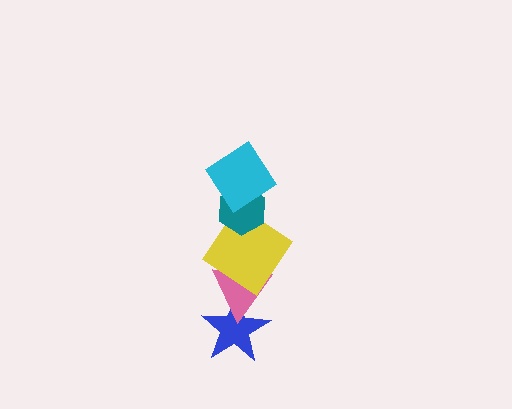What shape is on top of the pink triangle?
The yellow diamond is on top of the pink triangle.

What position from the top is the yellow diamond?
The yellow diamond is 3rd from the top.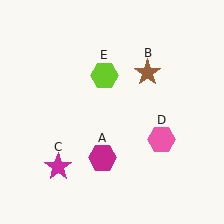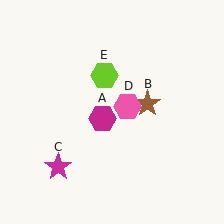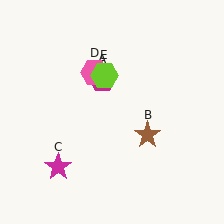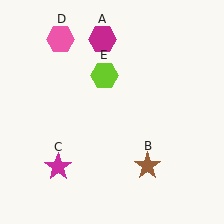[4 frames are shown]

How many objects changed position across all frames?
3 objects changed position: magenta hexagon (object A), brown star (object B), pink hexagon (object D).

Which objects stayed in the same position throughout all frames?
Magenta star (object C) and lime hexagon (object E) remained stationary.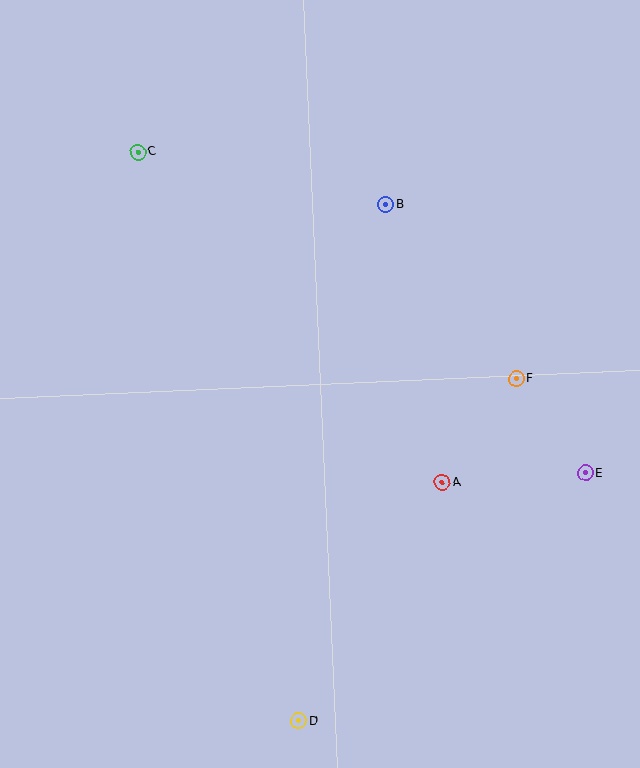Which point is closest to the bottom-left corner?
Point D is closest to the bottom-left corner.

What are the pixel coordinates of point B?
Point B is at (386, 205).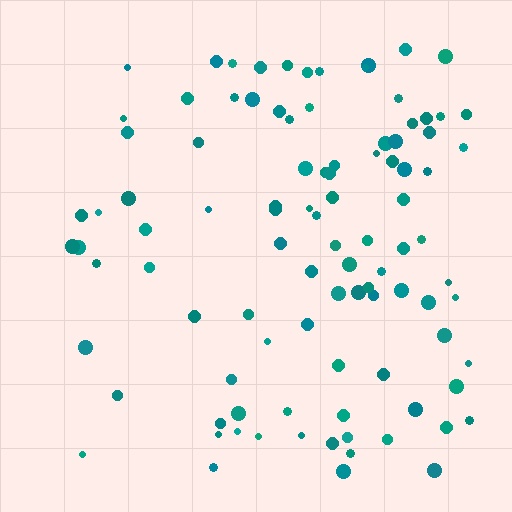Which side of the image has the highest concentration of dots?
The right.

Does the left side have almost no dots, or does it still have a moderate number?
Still a moderate number, just noticeably fewer than the right.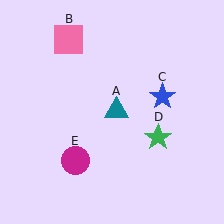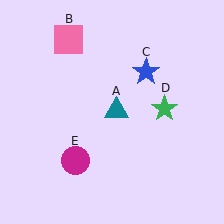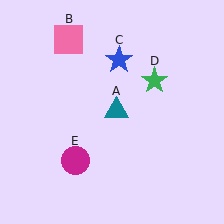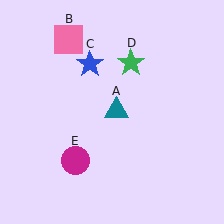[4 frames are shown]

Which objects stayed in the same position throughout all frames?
Teal triangle (object A) and pink square (object B) and magenta circle (object E) remained stationary.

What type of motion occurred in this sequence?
The blue star (object C), green star (object D) rotated counterclockwise around the center of the scene.